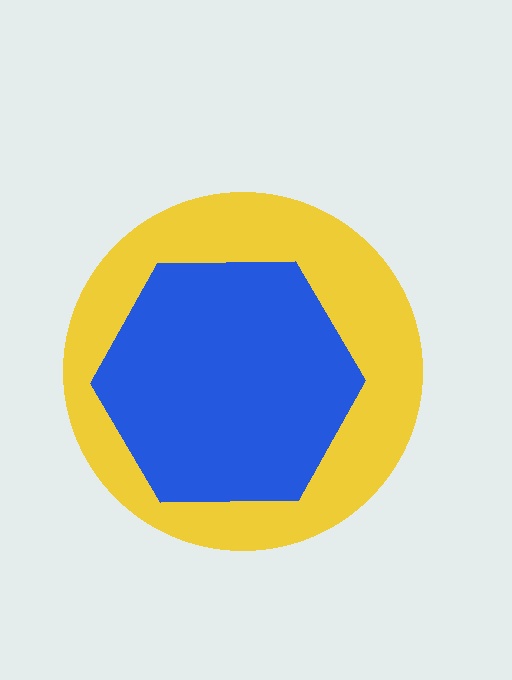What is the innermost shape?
The blue hexagon.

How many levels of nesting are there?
2.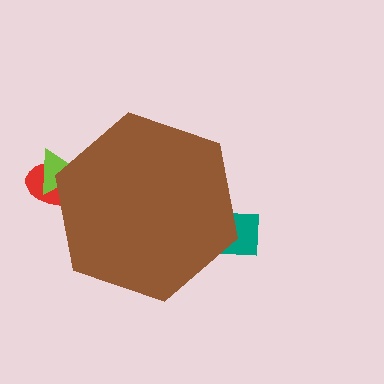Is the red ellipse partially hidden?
Yes, the red ellipse is partially hidden behind the brown hexagon.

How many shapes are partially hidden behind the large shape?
3 shapes are partially hidden.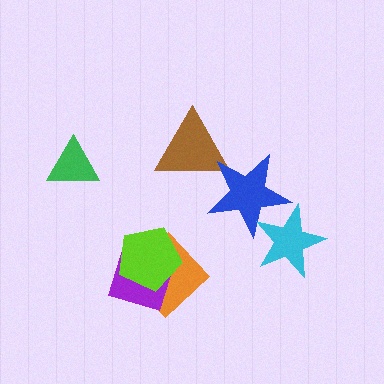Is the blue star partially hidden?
Yes, it is partially covered by another shape.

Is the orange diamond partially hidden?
Yes, it is partially covered by another shape.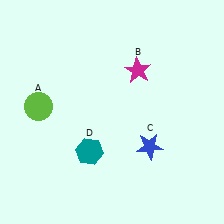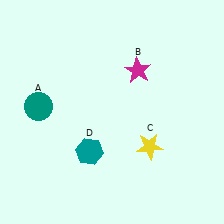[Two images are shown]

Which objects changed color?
A changed from lime to teal. C changed from blue to yellow.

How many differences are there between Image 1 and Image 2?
There are 2 differences between the two images.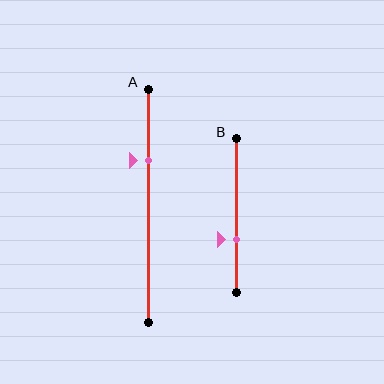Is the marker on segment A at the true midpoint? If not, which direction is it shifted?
No, the marker on segment A is shifted upward by about 20% of the segment length.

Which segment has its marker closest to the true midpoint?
Segment B has its marker closest to the true midpoint.